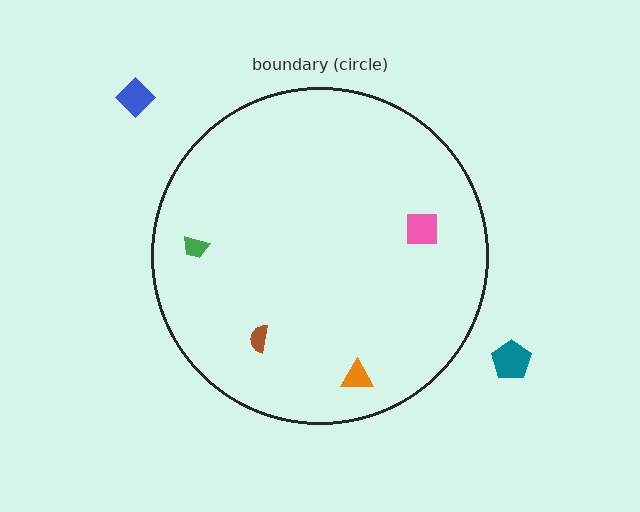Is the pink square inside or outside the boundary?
Inside.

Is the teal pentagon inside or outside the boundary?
Outside.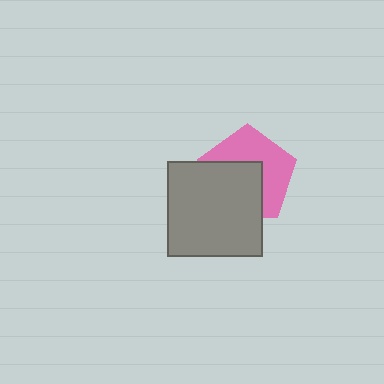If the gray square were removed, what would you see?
You would see the complete pink pentagon.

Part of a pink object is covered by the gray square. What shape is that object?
It is a pentagon.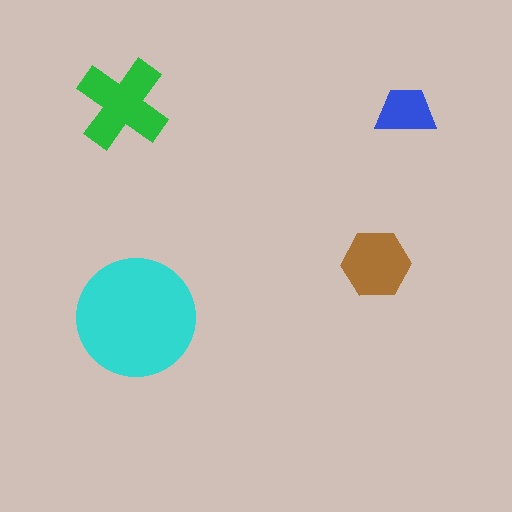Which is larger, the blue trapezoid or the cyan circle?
The cyan circle.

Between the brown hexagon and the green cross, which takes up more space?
The green cross.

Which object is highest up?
The green cross is topmost.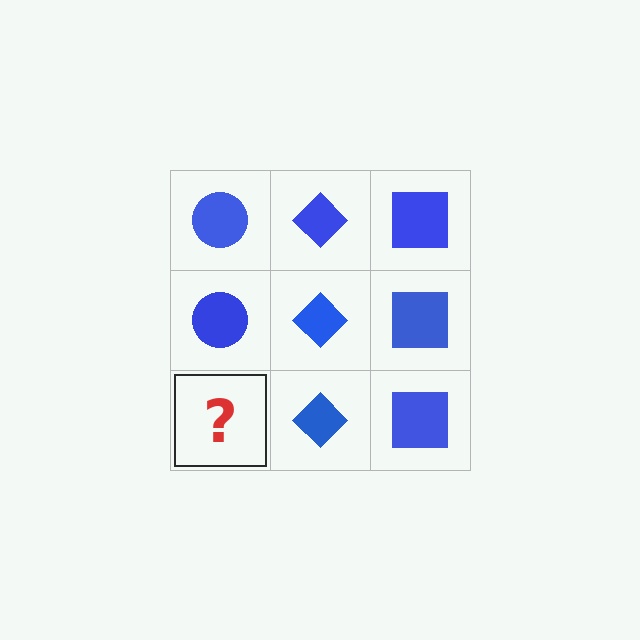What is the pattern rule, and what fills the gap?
The rule is that each column has a consistent shape. The gap should be filled with a blue circle.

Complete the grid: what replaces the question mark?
The question mark should be replaced with a blue circle.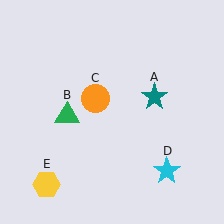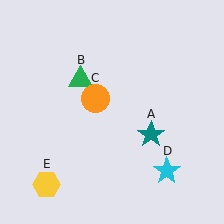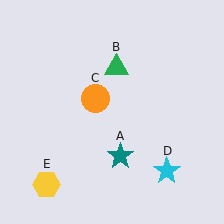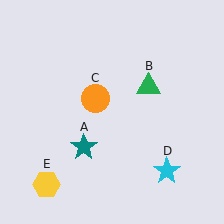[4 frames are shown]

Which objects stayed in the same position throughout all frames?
Orange circle (object C) and cyan star (object D) and yellow hexagon (object E) remained stationary.